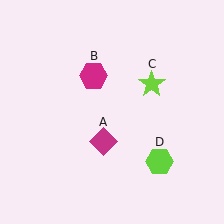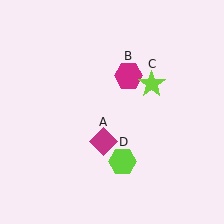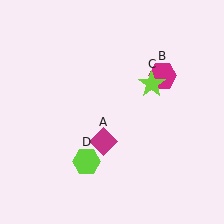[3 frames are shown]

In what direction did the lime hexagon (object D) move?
The lime hexagon (object D) moved left.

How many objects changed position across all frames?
2 objects changed position: magenta hexagon (object B), lime hexagon (object D).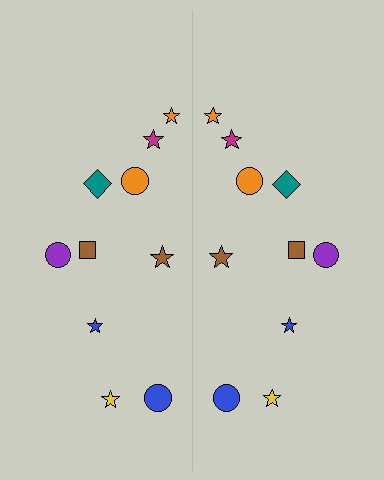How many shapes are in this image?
There are 20 shapes in this image.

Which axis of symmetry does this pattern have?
The pattern has a vertical axis of symmetry running through the center of the image.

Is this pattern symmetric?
Yes, this pattern has bilateral (reflection) symmetry.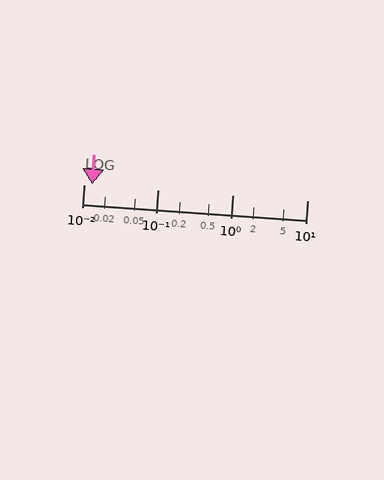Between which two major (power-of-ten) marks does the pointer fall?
The pointer is between 0.01 and 0.1.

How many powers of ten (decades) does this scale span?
The scale spans 3 decades, from 0.01 to 10.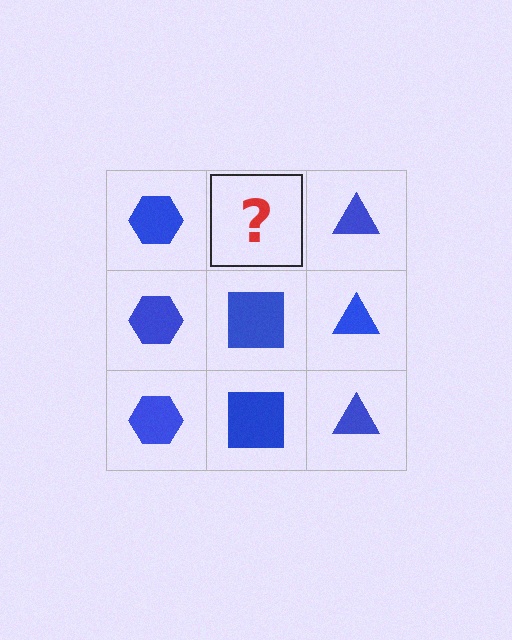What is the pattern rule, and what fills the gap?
The rule is that each column has a consistent shape. The gap should be filled with a blue square.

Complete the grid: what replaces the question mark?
The question mark should be replaced with a blue square.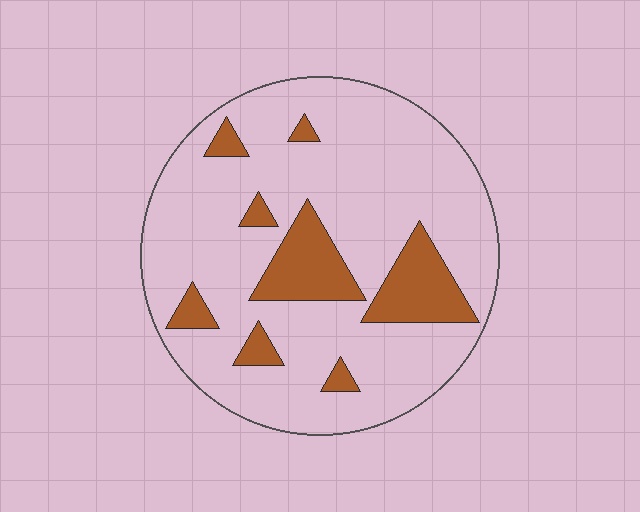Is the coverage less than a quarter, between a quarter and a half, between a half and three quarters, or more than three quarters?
Less than a quarter.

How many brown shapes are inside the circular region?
8.